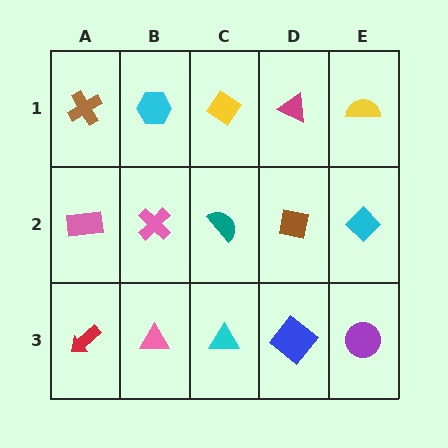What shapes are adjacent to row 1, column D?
A brown square (row 2, column D), a yellow diamond (row 1, column C), a yellow semicircle (row 1, column E).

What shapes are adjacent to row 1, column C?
A teal semicircle (row 2, column C), a cyan hexagon (row 1, column B), a magenta triangle (row 1, column D).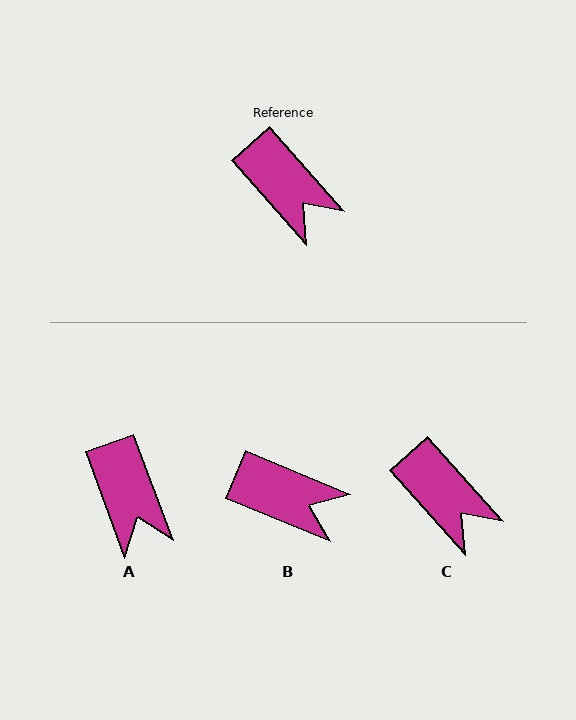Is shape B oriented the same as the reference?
No, it is off by about 26 degrees.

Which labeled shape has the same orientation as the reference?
C.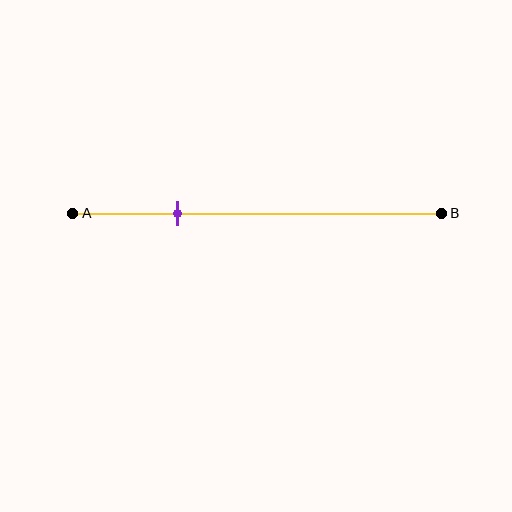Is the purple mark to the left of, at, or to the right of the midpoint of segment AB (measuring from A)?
The purple mark is to the left of the midpoint of segment AB.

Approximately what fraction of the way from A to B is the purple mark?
The purple mark is approximately 30% of the way from A to B.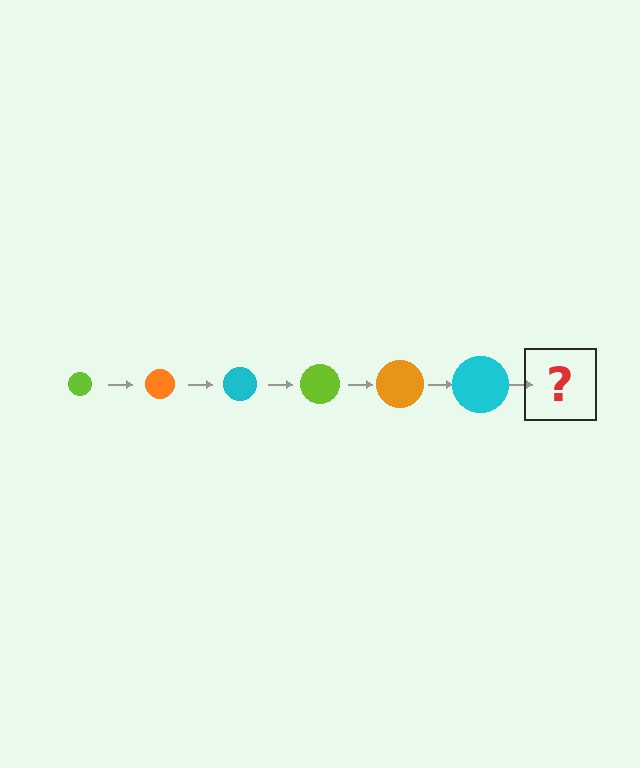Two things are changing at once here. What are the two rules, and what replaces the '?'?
The two rules are that the circle grows larger each step and the color cycles through lime, orange, and cyan. The '?' should be a lime circle, larger than the previous one.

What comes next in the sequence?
The next element should be a lime circle, larger than the previous one.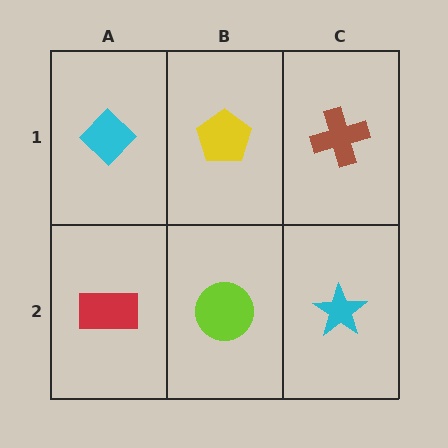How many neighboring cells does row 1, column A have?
2.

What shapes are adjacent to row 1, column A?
A red rectangle (row 2, column A), a yellow pentagon (row 1, column B).